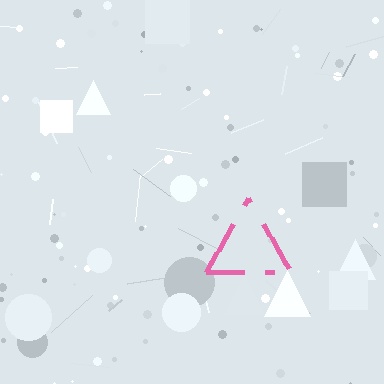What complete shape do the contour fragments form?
The contour fragments form a triangle.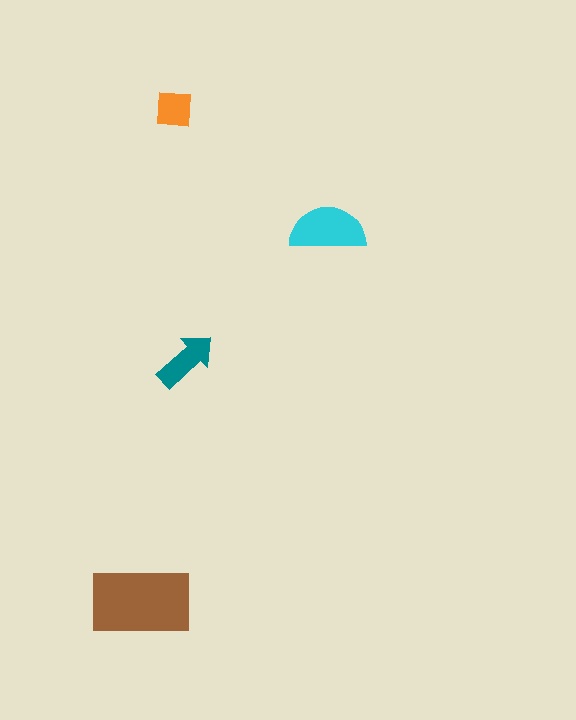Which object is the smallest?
The orange square.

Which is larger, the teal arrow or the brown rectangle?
The brown rectangle.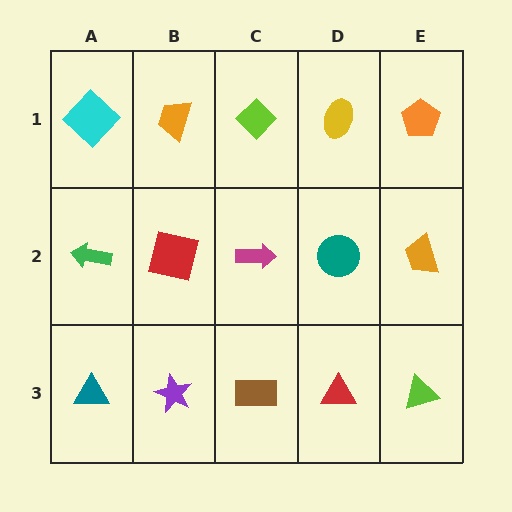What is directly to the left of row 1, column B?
A cyan diamond.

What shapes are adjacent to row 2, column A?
A cyan diamond (row 1, column A), a teal triangle (row 3, column A), a red square (row 2, column B).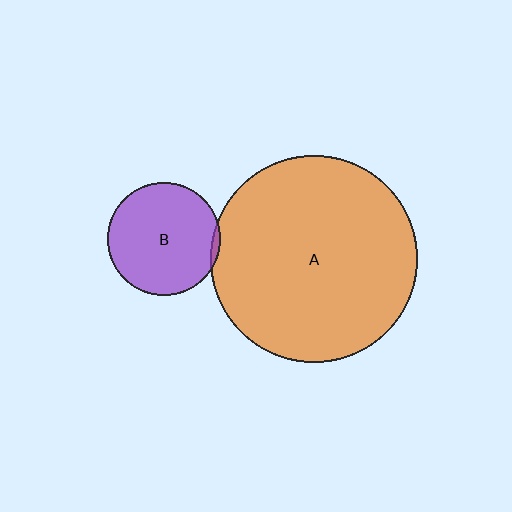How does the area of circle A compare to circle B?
Approximately 3.4 times.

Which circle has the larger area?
Circle A (orange).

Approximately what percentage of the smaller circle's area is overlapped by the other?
Approximately 5%.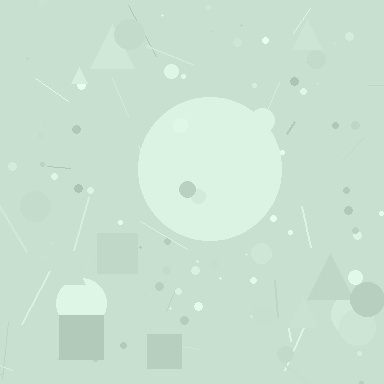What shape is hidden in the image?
A circle is hidden in the image.